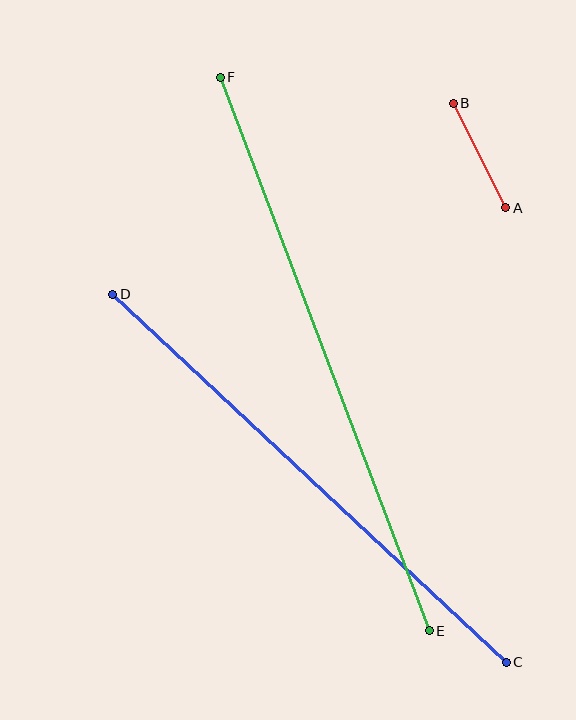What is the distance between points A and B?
The distance is approximately 117 pixels.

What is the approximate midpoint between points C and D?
The midpoint is at approximately (310, 478) pixels.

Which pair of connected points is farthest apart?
Points E and F are farthest apart.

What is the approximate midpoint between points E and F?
The midpoint is at approximately (325, 354) pixels.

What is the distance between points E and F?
The distance is approximately 592 pixels.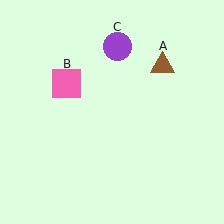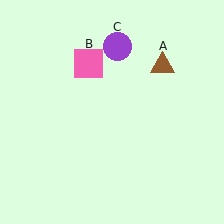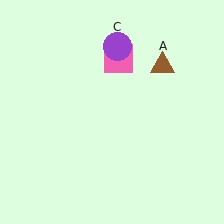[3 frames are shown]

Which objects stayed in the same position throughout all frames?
Brown triangle (object A) and purple circle (object C) remained stationary.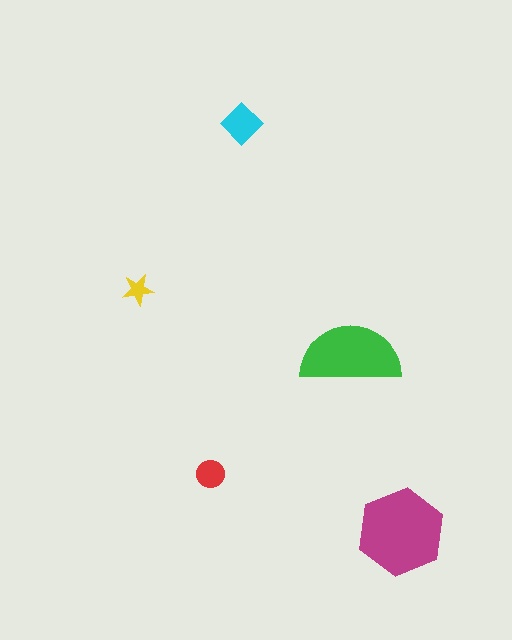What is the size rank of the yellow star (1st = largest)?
5th.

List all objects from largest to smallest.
The magenta hexagon, the green semicircle, the cyan diamond, the red circle, the yellow star.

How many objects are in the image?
There are 5 objects in the image.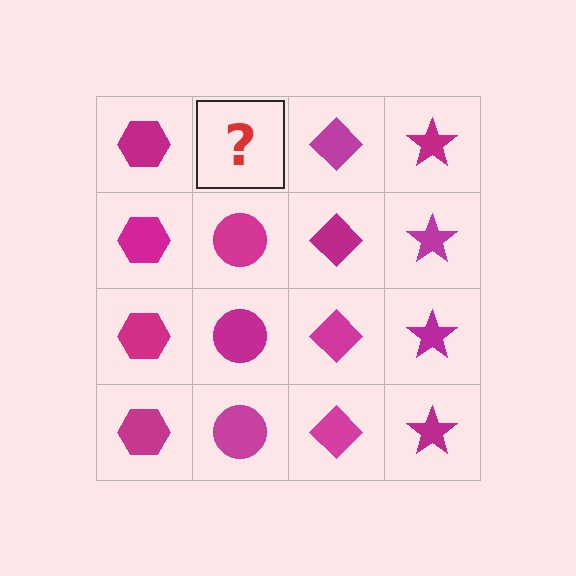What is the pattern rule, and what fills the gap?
The rule is that each column has a consistent shape. The gap should be filled with a magenta circle.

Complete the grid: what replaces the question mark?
The question mark should be replaced with a magenta circle.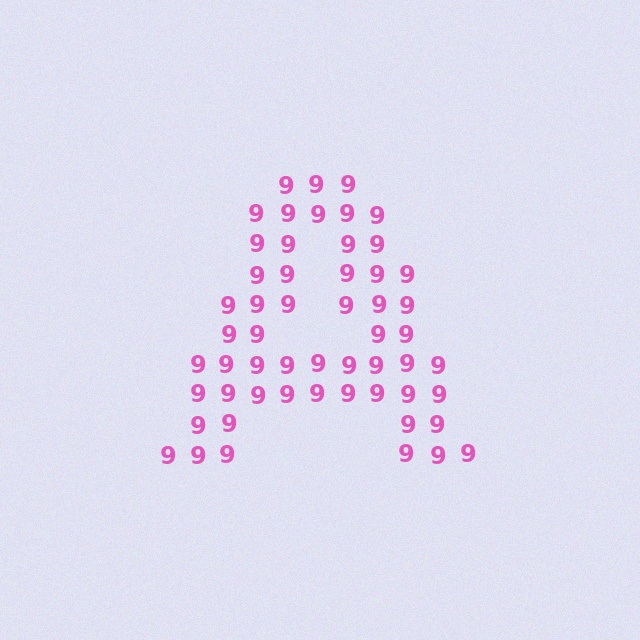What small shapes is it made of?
It is made of small digit 9's.